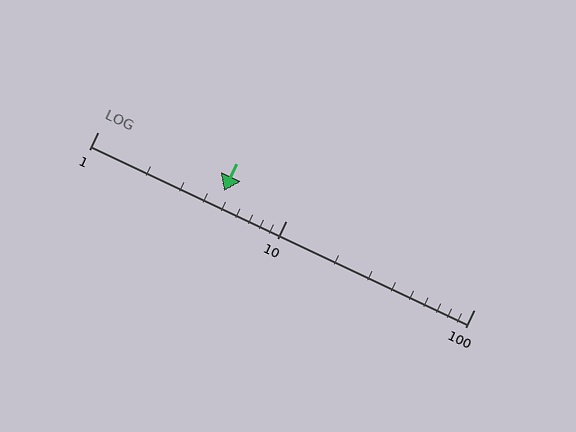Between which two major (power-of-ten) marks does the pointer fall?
The pointer is between 1 and 10.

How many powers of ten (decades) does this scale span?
The scale spans 2 decades, from 1 to 100.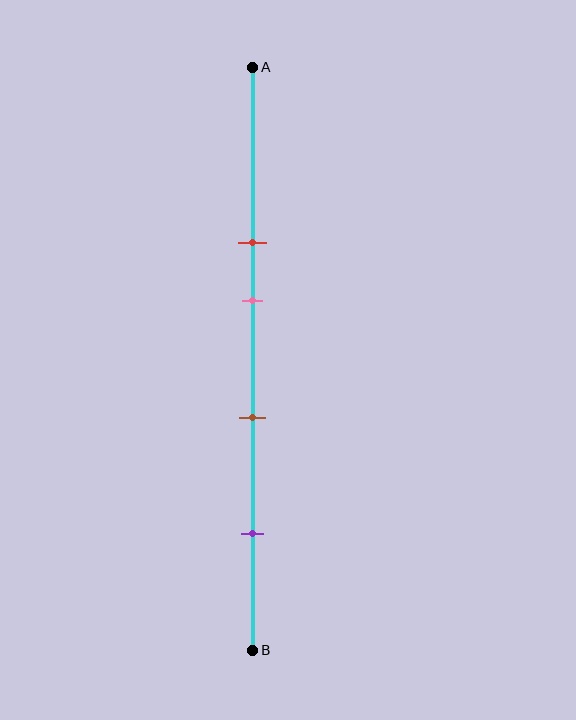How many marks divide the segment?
There are 4 marks dividing the segment.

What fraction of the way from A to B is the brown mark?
The brown mark is approximately 60% (0.6) of the way from A to B.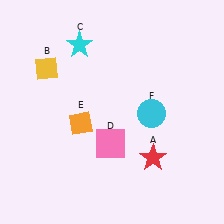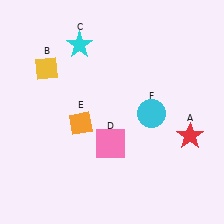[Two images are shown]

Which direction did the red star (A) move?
The red star (A) moved right.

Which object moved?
The red star (A) moved right.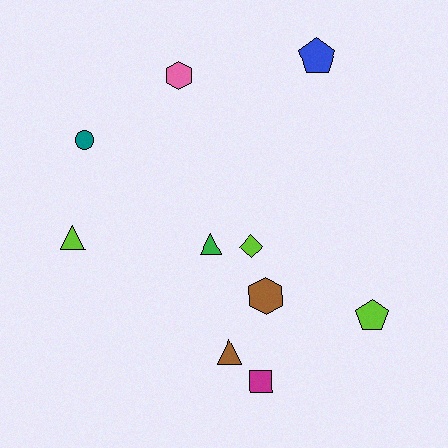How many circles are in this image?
There is 1 circle.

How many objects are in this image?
There are 10 objects.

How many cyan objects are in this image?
There are no cyan objects.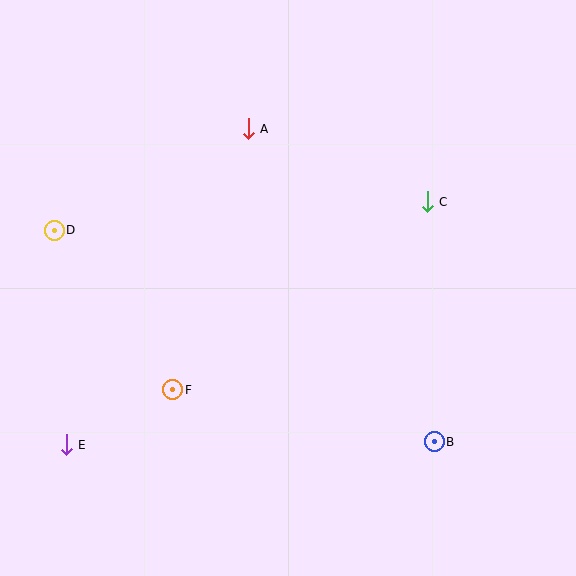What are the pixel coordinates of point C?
Point C is at (427, 202).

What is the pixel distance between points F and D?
The distance between F and D is 199 pixels.